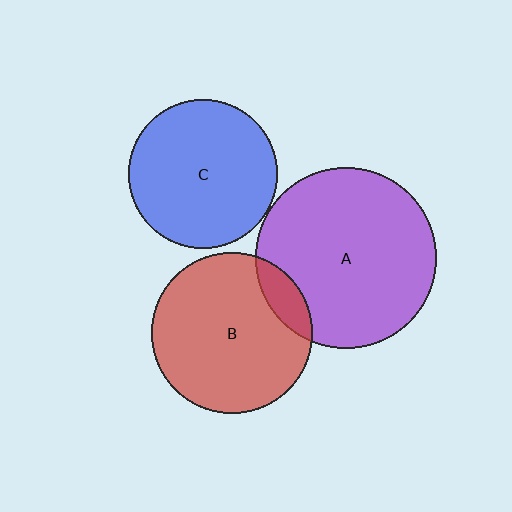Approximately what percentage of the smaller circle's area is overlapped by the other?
Approximately 10%.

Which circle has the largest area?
Circle A (purple).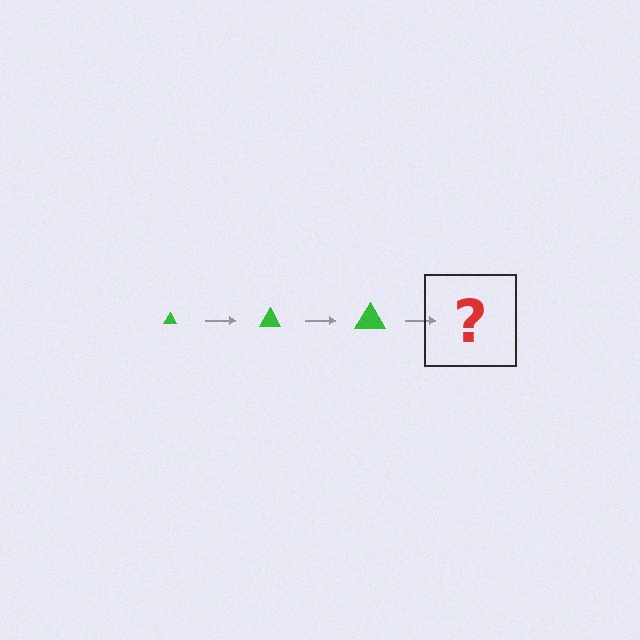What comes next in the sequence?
The next element should be a green triangle, larger than the previous one.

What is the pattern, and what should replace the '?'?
The pattern is that the triangle gets progressively larger each step. The '?' should be a green triangle, larger than the previous one.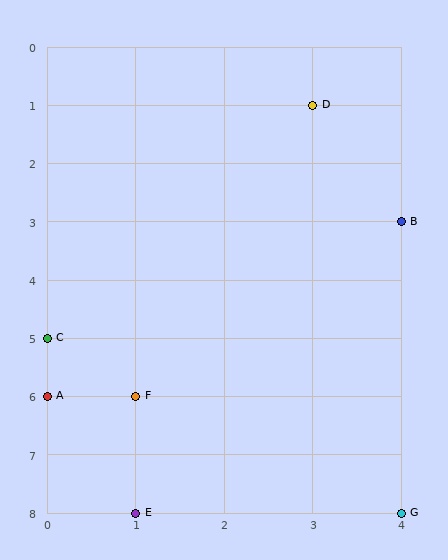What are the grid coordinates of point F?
Point F is at grid coordinates (1, 6).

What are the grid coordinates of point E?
Point E is at grid coordinates (1, 8).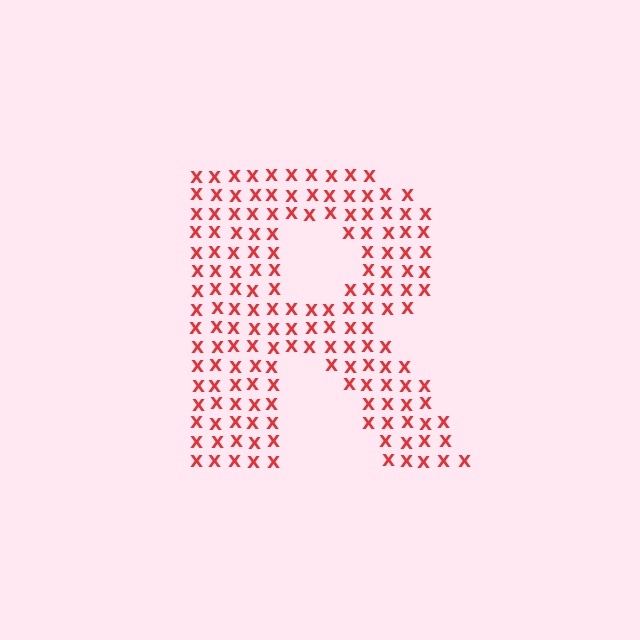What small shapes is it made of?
It is made of small letter X's.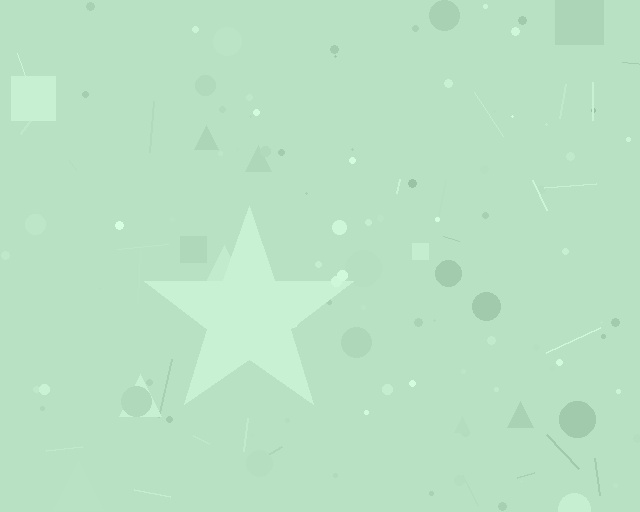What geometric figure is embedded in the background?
A star is embedded in the background.